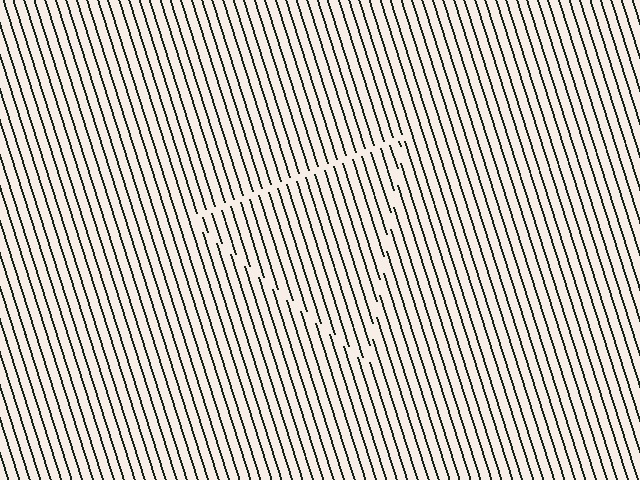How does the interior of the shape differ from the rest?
The interior of the shape contains the same grating, shifted by half a period — the contour is defined by the phase discontinuity where line-ends from the inner and outer gratings abut.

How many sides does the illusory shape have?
3 sides — the line-ends trace a triangle.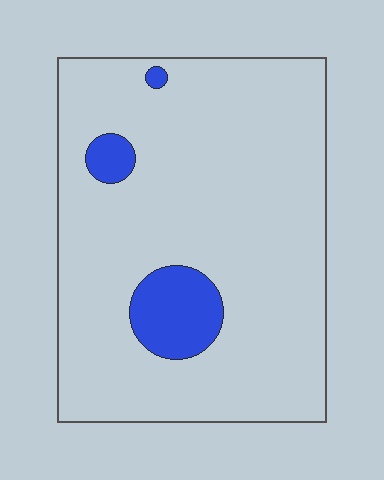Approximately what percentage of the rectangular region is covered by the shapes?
Approximately 10%.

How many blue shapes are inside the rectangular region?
3.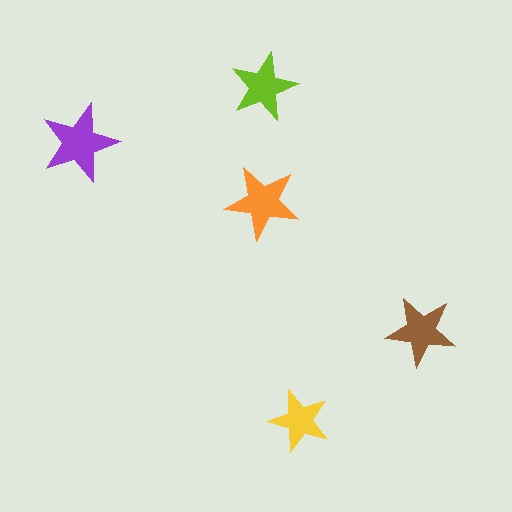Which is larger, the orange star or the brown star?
The orange one.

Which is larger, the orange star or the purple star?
The purple one.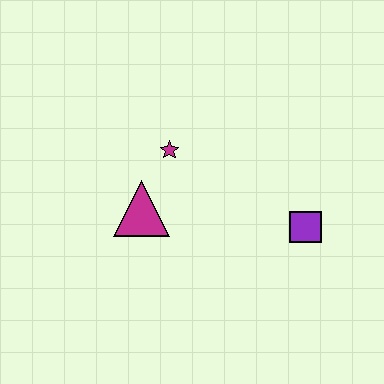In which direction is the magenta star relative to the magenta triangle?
The magenta star is above the magenta triangle.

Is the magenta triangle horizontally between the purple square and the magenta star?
No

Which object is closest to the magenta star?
The magenta triangle is closest to the magenta star.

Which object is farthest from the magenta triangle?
The purple square is farthest from the magenta triangle.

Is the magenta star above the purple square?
Yes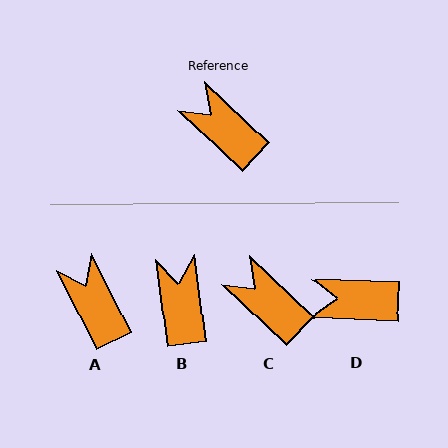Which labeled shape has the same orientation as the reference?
C.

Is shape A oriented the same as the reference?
No, it is off by about 20 degrees.